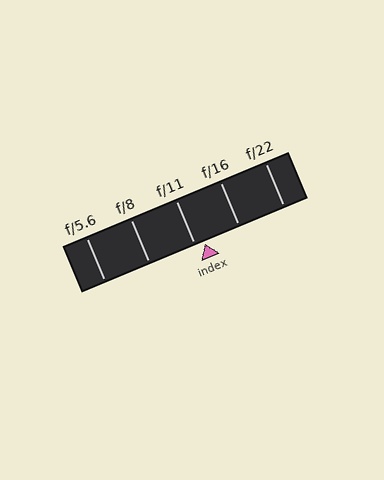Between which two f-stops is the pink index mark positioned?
The index mark is between f/11 and f/16.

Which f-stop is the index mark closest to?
The index mark is closest to f/11.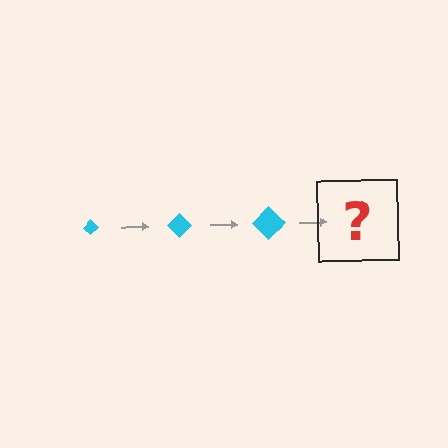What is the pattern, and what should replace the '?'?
The pattern is that the diamond gets progressively larger each step. The '?' should be a cyan diamond, larger than the previous one.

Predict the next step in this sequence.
The next step is a cyan diamond, larger than the previous one.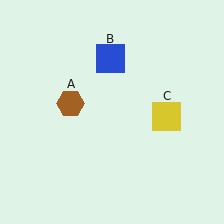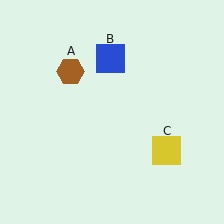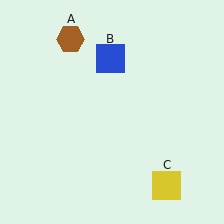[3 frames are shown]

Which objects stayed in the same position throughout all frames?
Blue square (object B) remained stationary.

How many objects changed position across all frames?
2 objects changed position: brown hexagon (object A), yellow square (object C).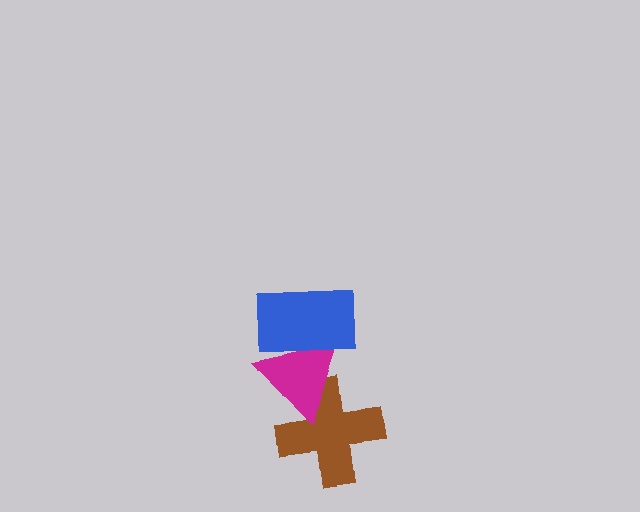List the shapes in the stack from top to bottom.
From top to bottom: the blue rectangle, the magenta triangle, the brown cross.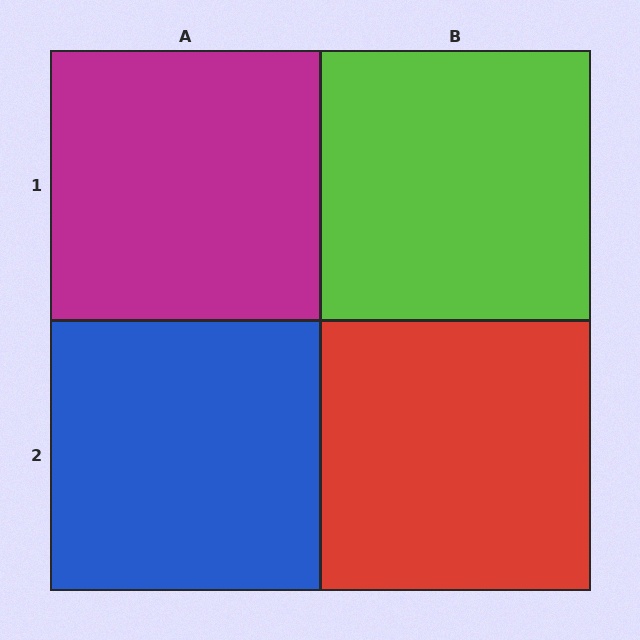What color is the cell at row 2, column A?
Blue.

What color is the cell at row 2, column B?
Red.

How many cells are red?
1 cell is red.